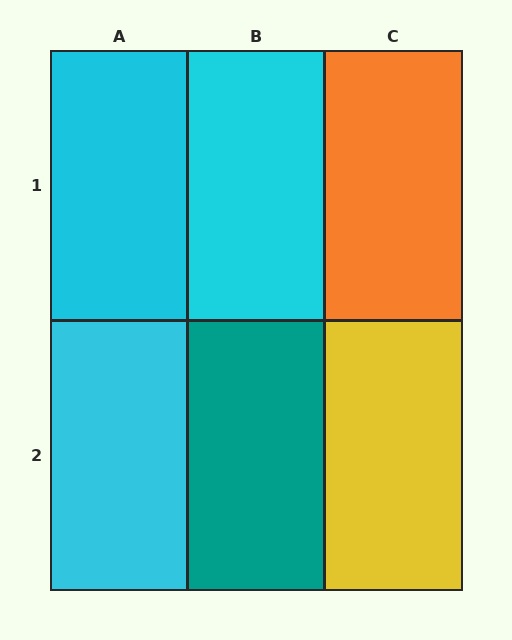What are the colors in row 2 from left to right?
Cyan, teal, yellow.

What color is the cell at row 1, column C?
Orange.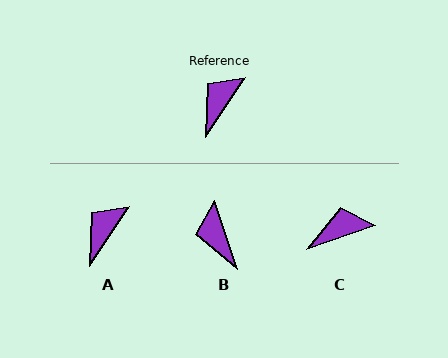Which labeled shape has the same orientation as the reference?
A.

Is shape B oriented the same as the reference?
No, it is off by about 51 degrees.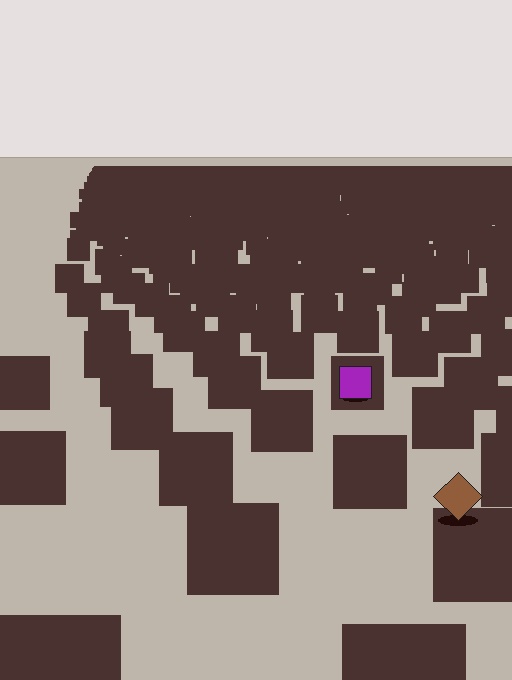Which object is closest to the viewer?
The brown diamond is closest. The texture marks near it are larger and more spread out.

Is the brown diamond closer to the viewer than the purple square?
Yes. The brown diamond is closer — you can tell from the texture gradient: the ground texture is coarser near it.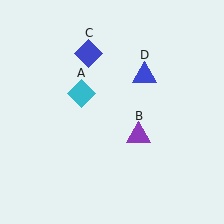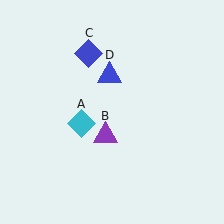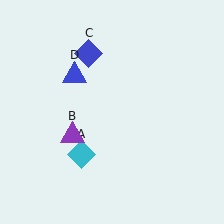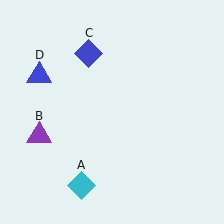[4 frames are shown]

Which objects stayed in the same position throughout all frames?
Blue diamond (object C) remained stationary.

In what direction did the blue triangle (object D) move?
The blue triangle (object D) moved left.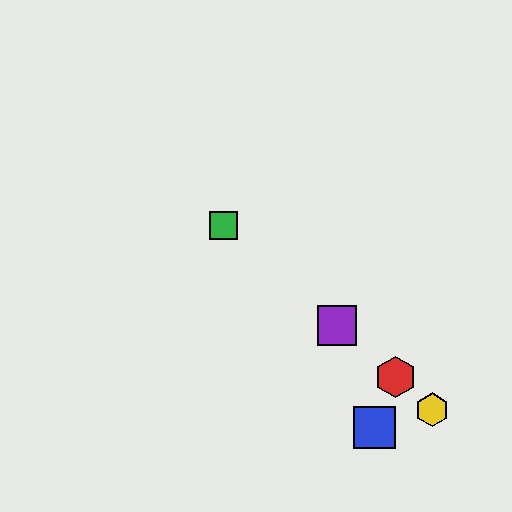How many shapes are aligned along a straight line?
4 shapes (the red hexagon, the green square, the yellow hexagon, the purple square) are aligned along a straight line.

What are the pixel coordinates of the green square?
The green square is at (223, 226).